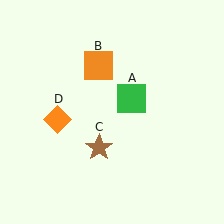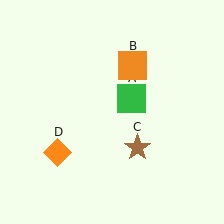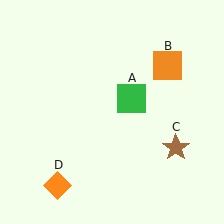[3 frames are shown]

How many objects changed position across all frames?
3 objects changed position: orange square (object B), brown star (object C), orange diamond (object D).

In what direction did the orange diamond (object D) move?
The orange diamond (object D) moved down.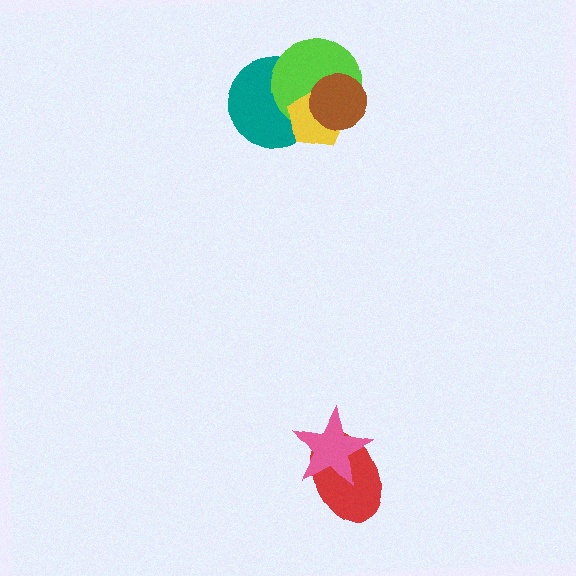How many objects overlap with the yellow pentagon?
3 objects overlap with the yellow pentagon.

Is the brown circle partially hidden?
No, no other shape covers it.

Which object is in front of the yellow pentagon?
The brown circle is in front of the yellow pentagon.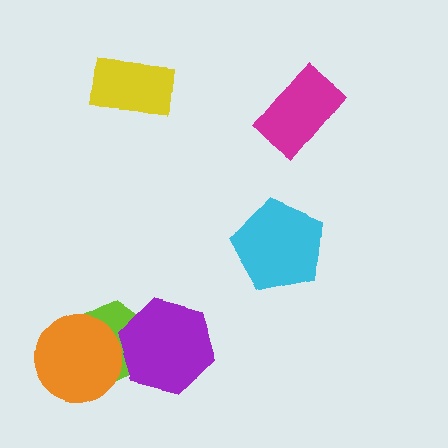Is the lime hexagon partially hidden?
Yes, it is partially covered by another shape.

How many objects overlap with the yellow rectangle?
0 objects overlap with the yellow rectangle.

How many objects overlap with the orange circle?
1 object overlaps with the orange circle.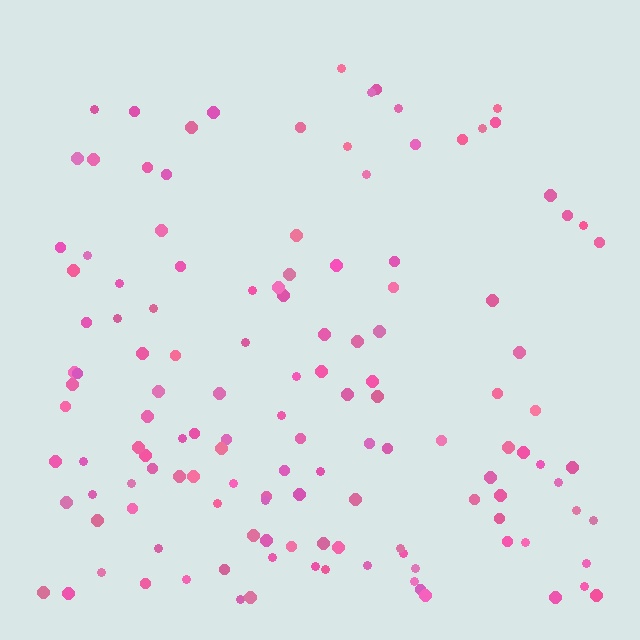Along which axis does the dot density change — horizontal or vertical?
Vertical.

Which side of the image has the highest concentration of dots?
The bottom.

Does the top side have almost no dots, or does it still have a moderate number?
Still a moderate number, just noticeably fewer than the bottom.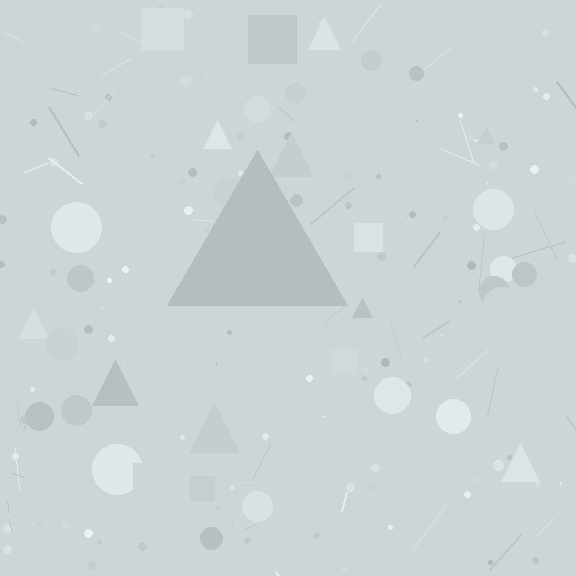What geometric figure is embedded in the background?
A triangle is embedded in the background.